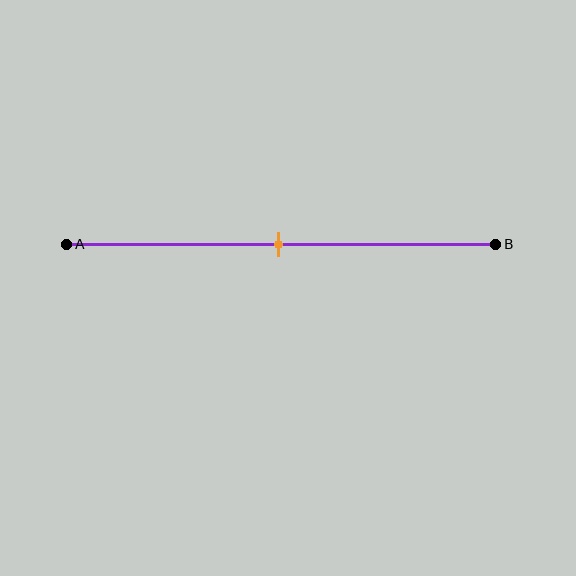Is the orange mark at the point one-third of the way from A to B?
No, the mark is at about 50% from A, not at the 33% one-third point.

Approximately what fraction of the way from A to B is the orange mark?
The orange mark is approximately 50% of the way from A to B.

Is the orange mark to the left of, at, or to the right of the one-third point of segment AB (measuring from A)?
The orange mark is to the right of the one-third point of segment AB.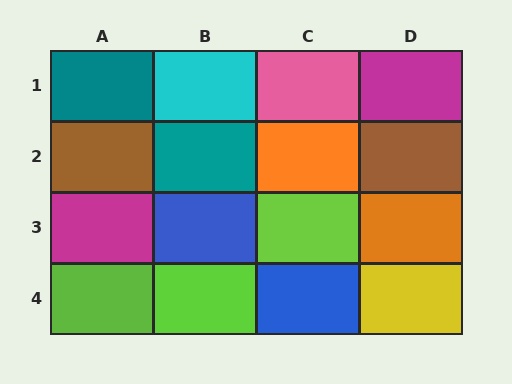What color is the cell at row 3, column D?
Orange.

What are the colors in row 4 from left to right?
Lime, lime, blue, yellow.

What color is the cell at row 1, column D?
Magenta.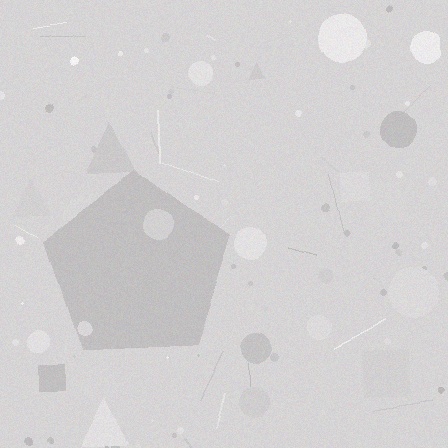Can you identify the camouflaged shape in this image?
The camouflaged shape is a pentagon.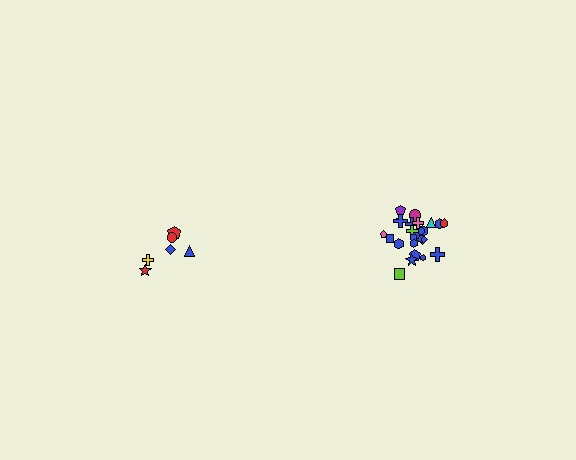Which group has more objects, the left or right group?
The right group.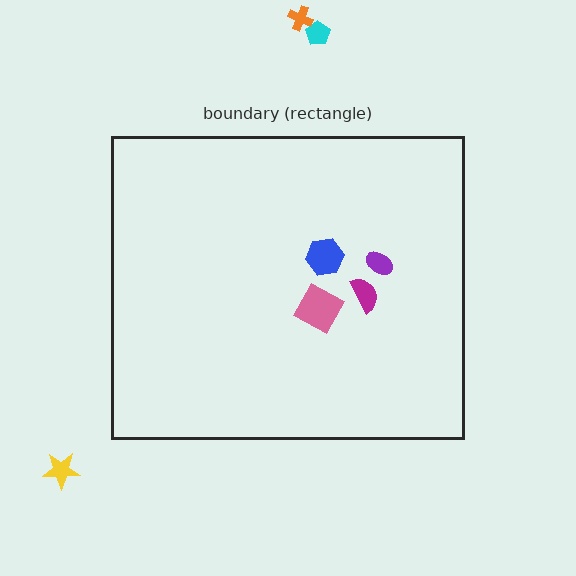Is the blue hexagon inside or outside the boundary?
Inside.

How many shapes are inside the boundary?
4 inside, 3 outside.